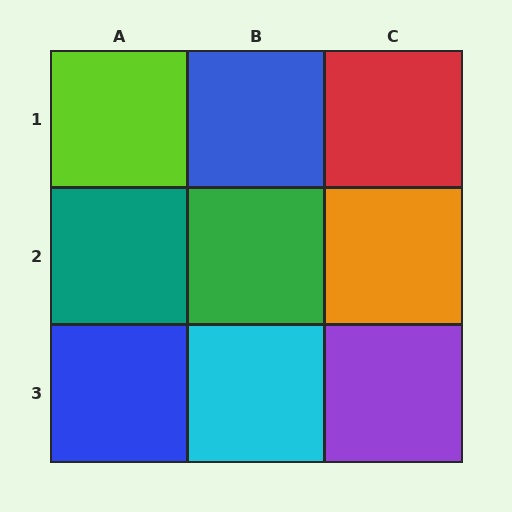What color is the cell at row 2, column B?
Green.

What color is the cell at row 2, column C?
Orange.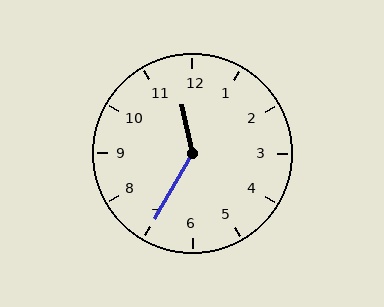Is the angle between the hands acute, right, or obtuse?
It is obtuse.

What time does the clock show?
11:35.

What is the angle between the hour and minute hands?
Approximately 138 degrees.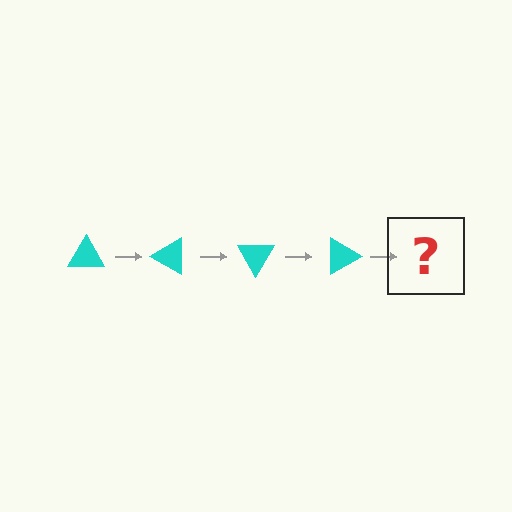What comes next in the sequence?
The next element should be a cyan triangle rotated 120 degrees.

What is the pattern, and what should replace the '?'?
The pattern is that the triangle rotates 30 degrees each step. The '?' should be a cyan triangle rotated 120 degrees.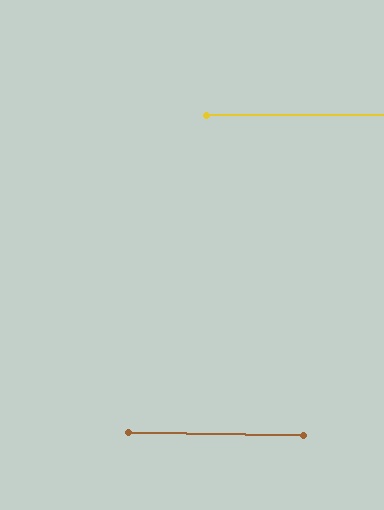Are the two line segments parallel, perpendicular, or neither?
Parallel — their directions differ by only 1.1°.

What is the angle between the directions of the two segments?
Approximately 1 degree.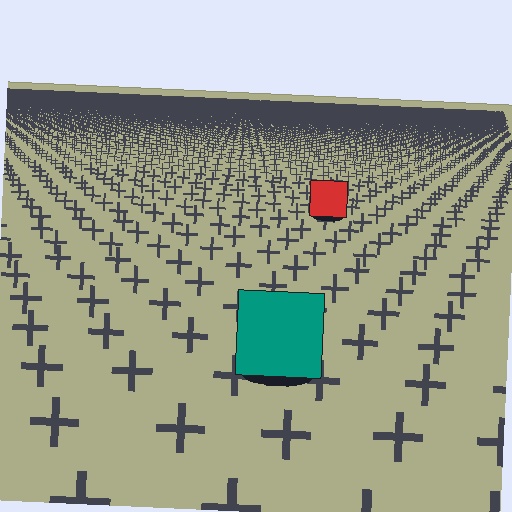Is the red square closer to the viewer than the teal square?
No. The teal square is closer — you can tell from the texture gradient: the ground texture is coarser near it.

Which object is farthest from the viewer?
The red square is farthest from the viewer. It appears smaller and the ground texture around it is denser.